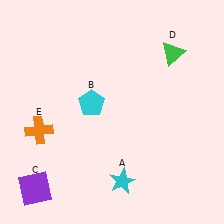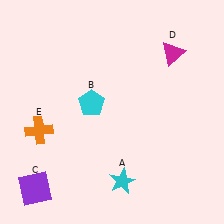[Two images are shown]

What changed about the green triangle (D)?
In Image 1, D is green. In Image 2, it changed to magenta.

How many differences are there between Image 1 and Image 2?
There is 1 difference between the two images.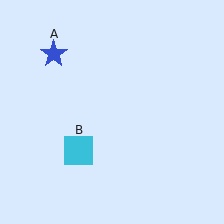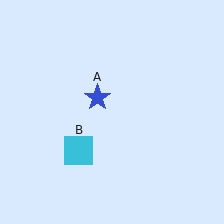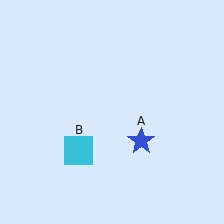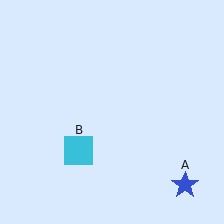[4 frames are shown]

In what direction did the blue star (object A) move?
The blue star (object A) moved down and to the right.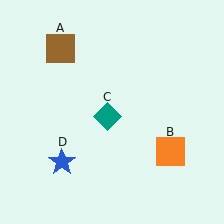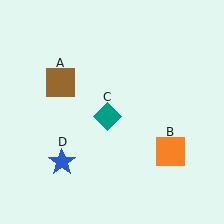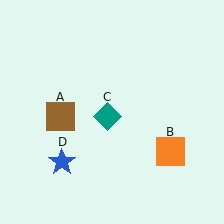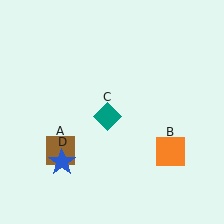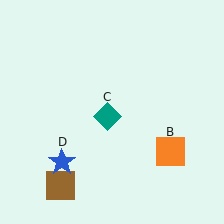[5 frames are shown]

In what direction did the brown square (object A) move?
The brown square (object A) moved down.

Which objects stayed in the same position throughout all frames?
Orange square (object B) and teal diamond (object C) and blue star (object D) remained stationary.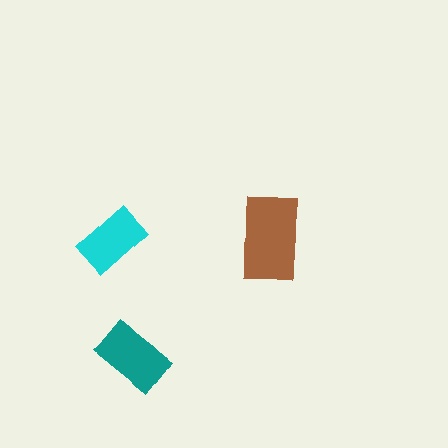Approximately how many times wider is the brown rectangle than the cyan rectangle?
About 1.5 times wider.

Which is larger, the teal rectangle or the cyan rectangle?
The teal one.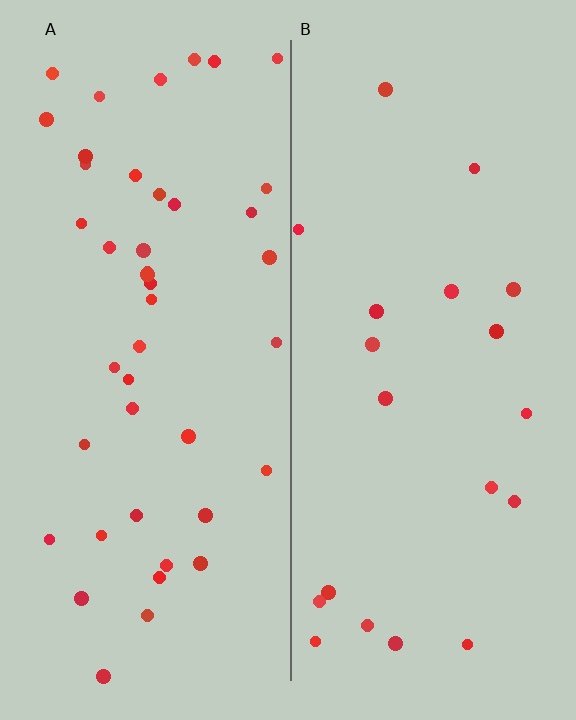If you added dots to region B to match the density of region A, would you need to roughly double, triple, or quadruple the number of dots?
Approximately double.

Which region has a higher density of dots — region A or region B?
A (the left).